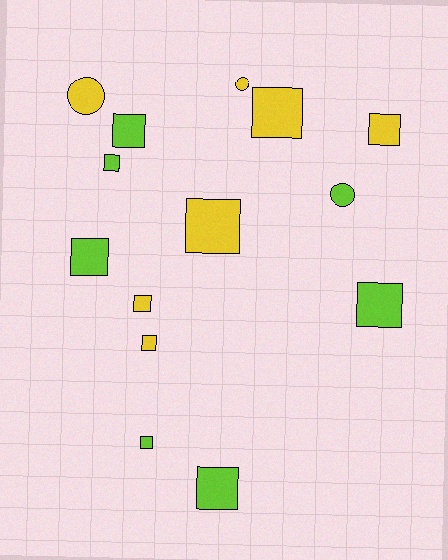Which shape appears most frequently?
Square, with 11 objects.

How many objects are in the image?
There are 14 objects.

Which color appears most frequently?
Lime, with 7 objects.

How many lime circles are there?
There is 1 lime circle.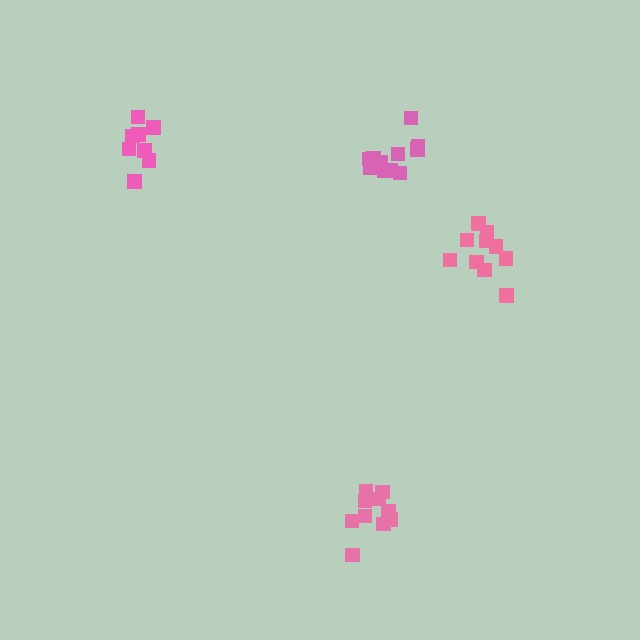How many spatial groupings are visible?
There are 4 spatial groupings.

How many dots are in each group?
Group 1: 9 dots, Group 2: 10 dots, Group 3: 10 dots, Group 4: 11 dots (40 total).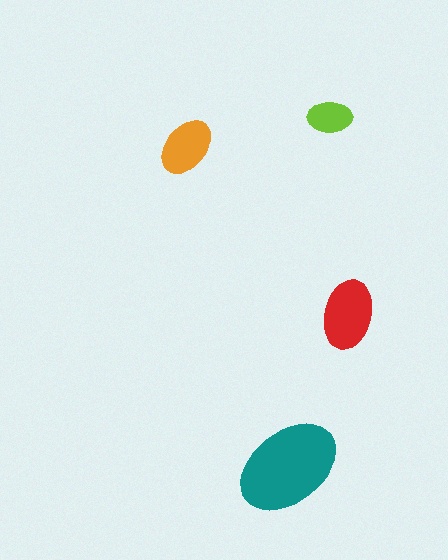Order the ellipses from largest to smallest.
the teal one, the red one, the orange one, the lime one.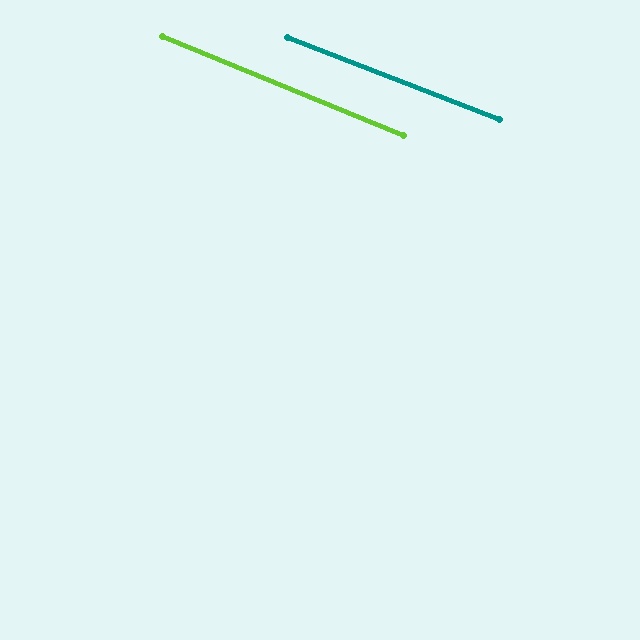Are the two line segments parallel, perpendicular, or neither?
Parallel — their directions differ by only 1.3°.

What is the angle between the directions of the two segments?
Approximately 1 degree.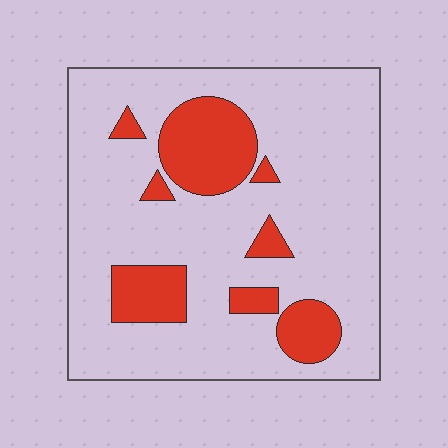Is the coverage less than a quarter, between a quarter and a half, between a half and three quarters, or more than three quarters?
Less than a quarter.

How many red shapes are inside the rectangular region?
8.